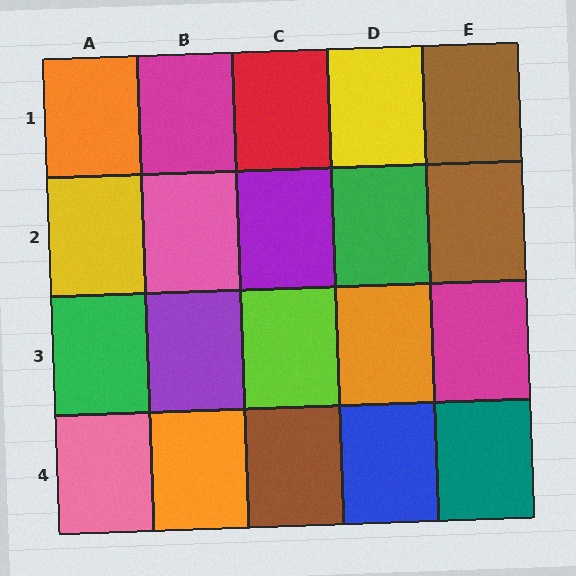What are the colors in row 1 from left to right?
Orange, magenta, red, yellow, brown.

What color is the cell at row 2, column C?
Purple.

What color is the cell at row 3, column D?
Orange.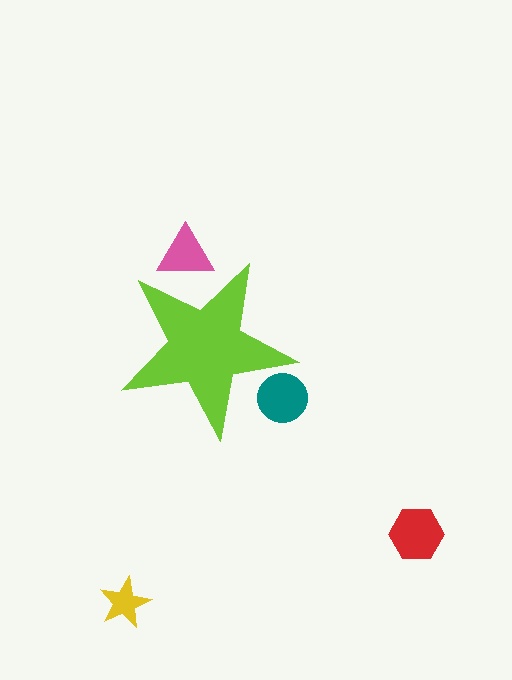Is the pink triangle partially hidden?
Yes, the pink triangle is partially hidden behind the lime star.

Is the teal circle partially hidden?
Yes, the teal circle is partially hidden behind the lime star.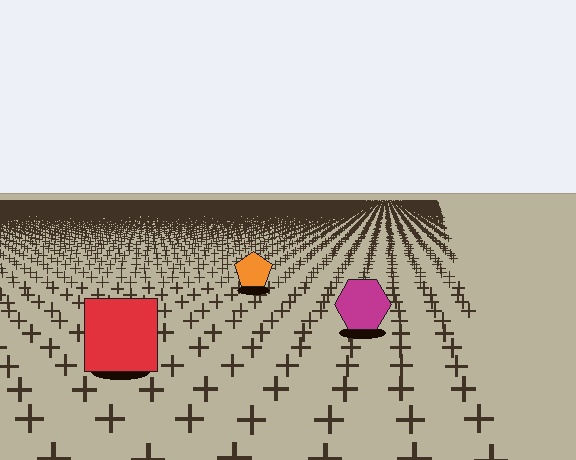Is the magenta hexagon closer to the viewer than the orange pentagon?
Yes. The magenta hexagon is closer — you can tell from the texture gradient: the ground texture is coarser near it.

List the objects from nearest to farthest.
From nearest to farthest: the red square, the magenta hexagon, the orange pentagon.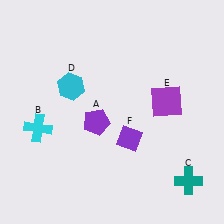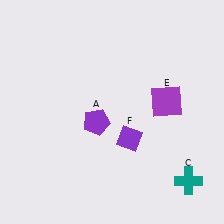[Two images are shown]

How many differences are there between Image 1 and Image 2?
There are 2 differences between the two images.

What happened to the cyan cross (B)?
The cyan cross (B) was removed in Image 2. It was in the bottom-left area of Image 1.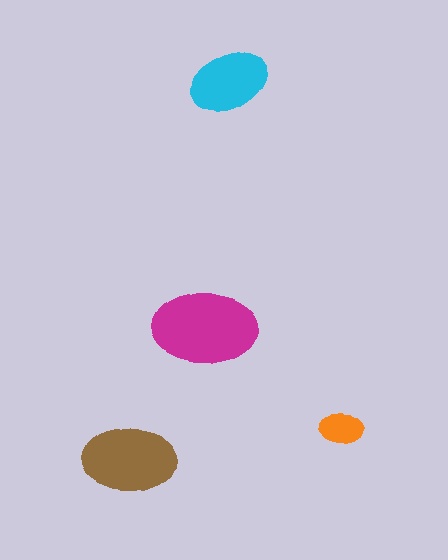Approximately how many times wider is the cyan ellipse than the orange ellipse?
About 2 times wider.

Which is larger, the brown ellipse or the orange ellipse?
The brown one.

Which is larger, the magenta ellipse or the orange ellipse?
The magenta one.